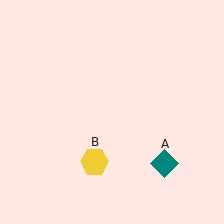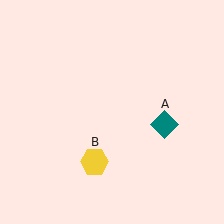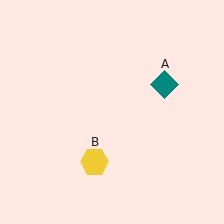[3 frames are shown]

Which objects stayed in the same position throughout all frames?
Yellow hexagon (object B) remained stationary.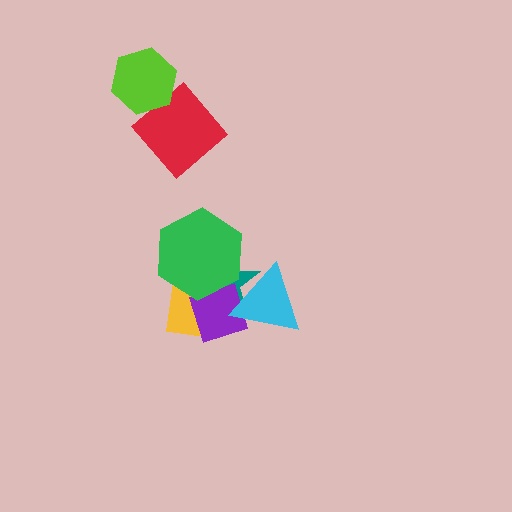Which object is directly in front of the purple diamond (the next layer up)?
The green hexagon is directly in front of the purple diamond.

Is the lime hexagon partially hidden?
No, no other shape covers it.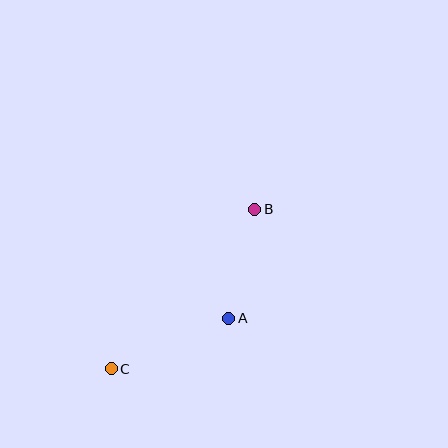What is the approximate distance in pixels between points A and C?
The distance between A and C is approximately 128 pixels.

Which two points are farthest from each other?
Points B and C are farthest from each other.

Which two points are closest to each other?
Points A and B are closest to each other.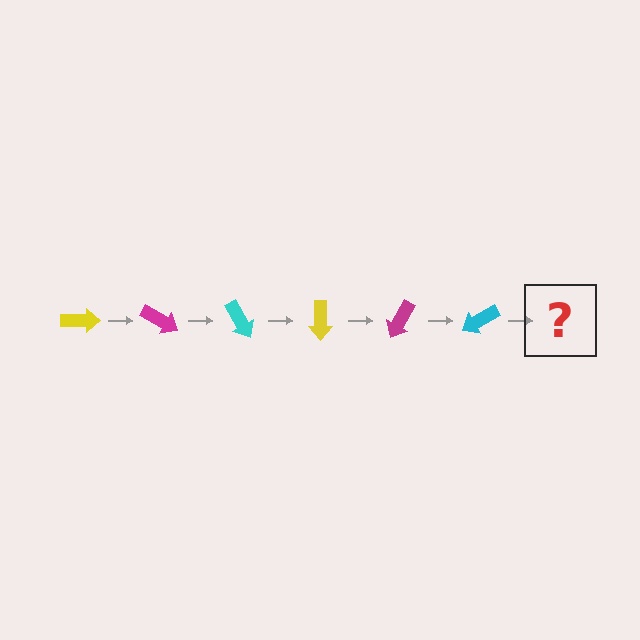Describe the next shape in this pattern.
It should be a yellow arrow, rotated 180 degrees from the start.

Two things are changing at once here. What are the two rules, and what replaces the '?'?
The two rules are that it rotates 30 degrees each step and the color cycles through yellow, magenta, and cyan. The '?' should be a yellow arrow, rotated 180 degrees from the start.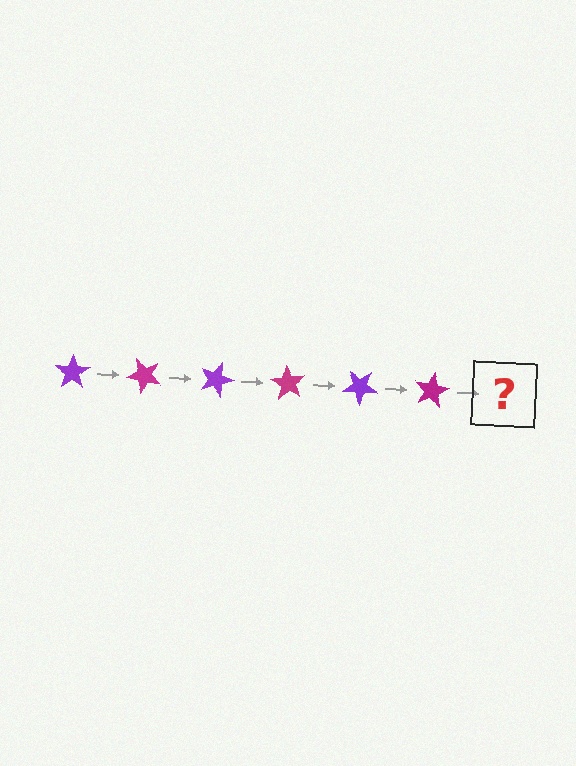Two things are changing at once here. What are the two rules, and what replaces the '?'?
The two rules are that it rotates 45 degrees each step and the color cycles through purple and magenta. The '?' should be a purple star, rotated 270 degrees from the start.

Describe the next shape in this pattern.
It should be a purple star, rotated 270 degrees from the start.